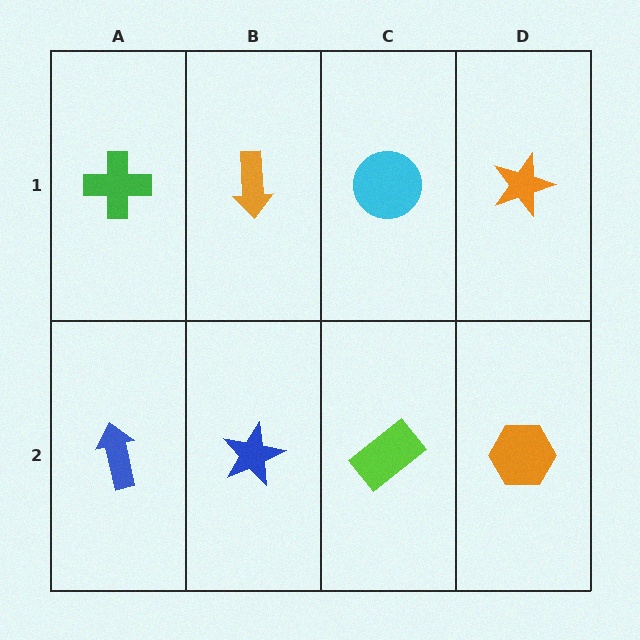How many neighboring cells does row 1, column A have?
2.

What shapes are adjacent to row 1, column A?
A blue arrow (row 2, column A), an orange arrow (row 1, column B).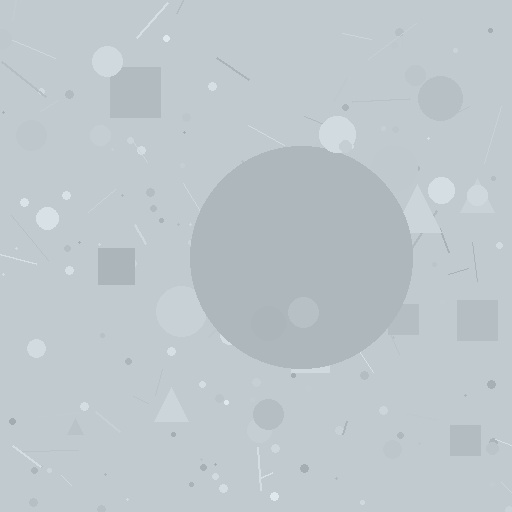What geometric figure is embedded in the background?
A circle is embedded in the background.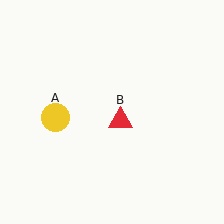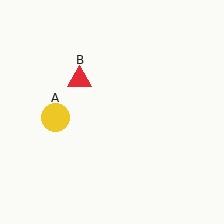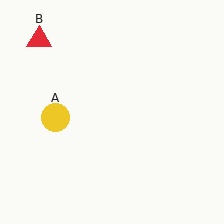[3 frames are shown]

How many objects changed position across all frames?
1 object changed position: red triangle (object B).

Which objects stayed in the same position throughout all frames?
Yellow circle (object A) remained stationary.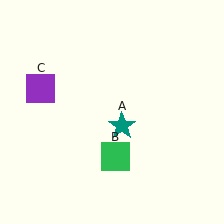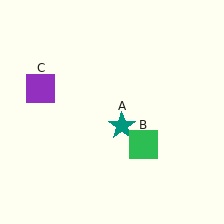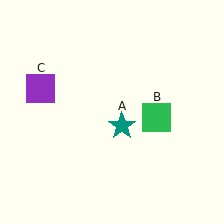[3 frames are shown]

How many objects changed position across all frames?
1 object changed position: green square (object B).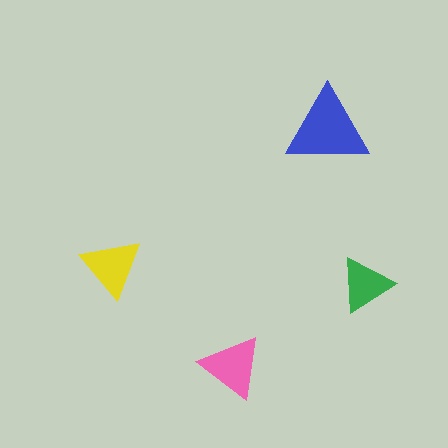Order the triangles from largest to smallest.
the blue one, the pink one, the yellow one, the green one.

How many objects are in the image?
There are 4 objects in the image.